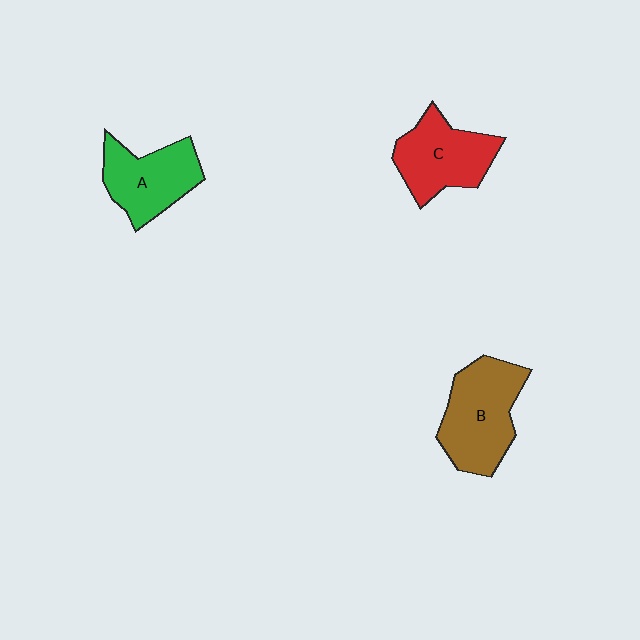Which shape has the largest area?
Shape B (brown).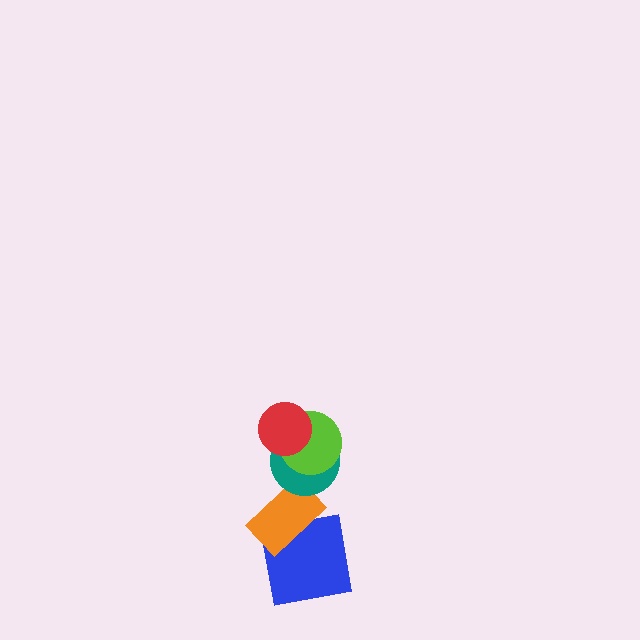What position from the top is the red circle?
The red circle is 1st from the top.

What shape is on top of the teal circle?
The lime circle is on top of the teal circle.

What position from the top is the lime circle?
The lime circle is 2nd from the top.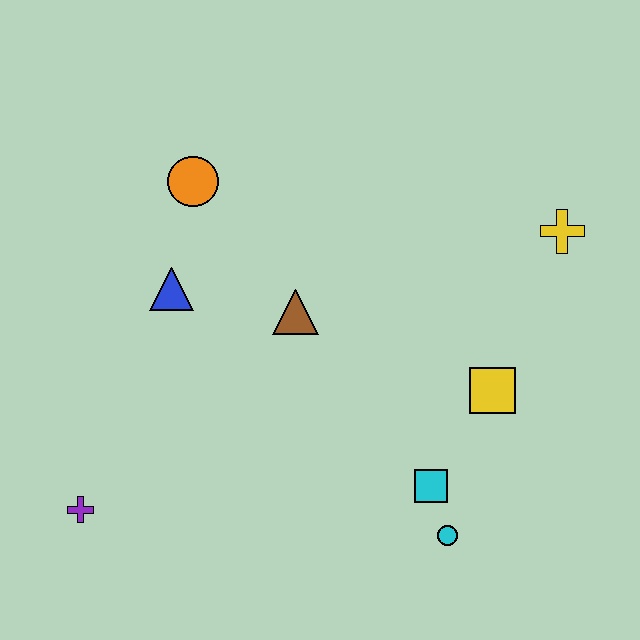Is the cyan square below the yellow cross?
Yes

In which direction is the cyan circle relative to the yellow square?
The cyan circle is below the yellow square.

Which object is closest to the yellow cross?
The yellow square is closest to the yellow cross.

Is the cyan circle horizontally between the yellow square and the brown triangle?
Yes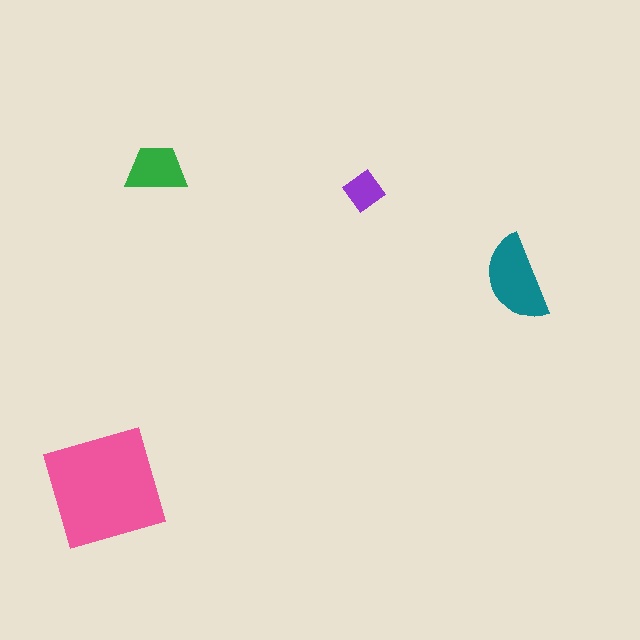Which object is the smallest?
The purple diamond.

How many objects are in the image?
There are 4 objects in the image.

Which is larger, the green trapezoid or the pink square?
The pink square.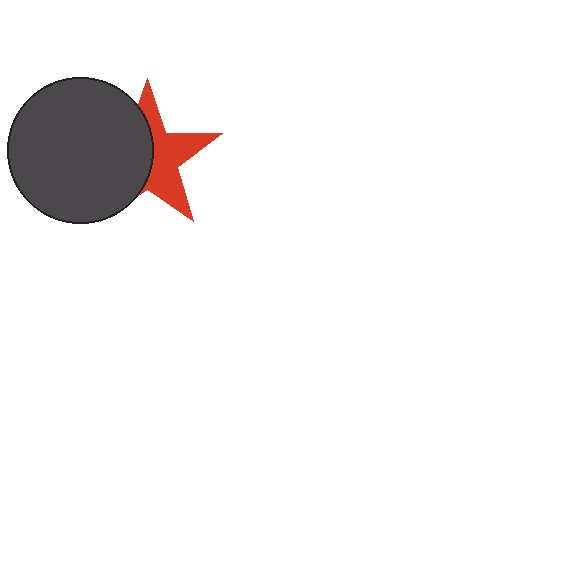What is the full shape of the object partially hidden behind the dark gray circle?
The partially hidden object is a red star.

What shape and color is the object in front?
The object in front is a dark gray circle.